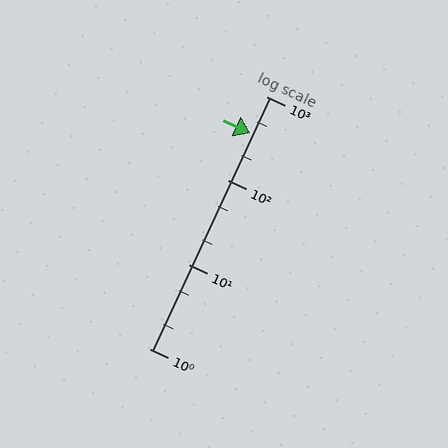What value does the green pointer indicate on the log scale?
The pointer indicates approximately 370.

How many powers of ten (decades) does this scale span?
The scale spans 3 decades, from 1 to 1000.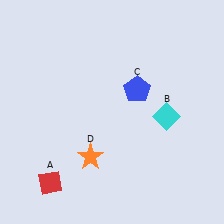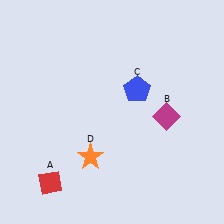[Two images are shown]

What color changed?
The diamond (B) changed from cyan in Image 1 to magenta in Image 2.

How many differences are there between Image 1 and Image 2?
There is 1 difference between the two images.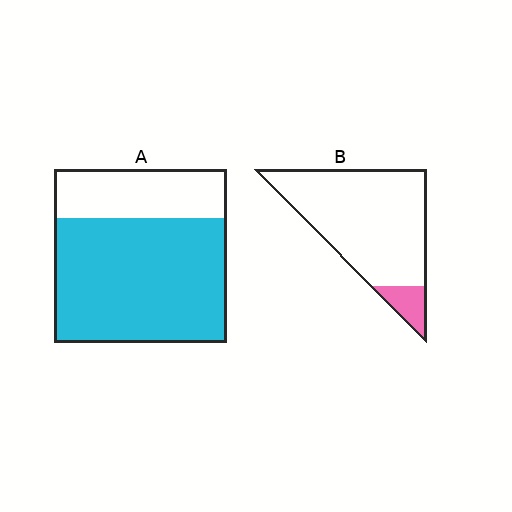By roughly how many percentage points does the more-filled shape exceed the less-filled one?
By roughly 60 percentage points (A over B).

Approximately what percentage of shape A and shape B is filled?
A is approximately 70% and B is approximately 10%.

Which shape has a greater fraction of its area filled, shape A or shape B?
Shape A.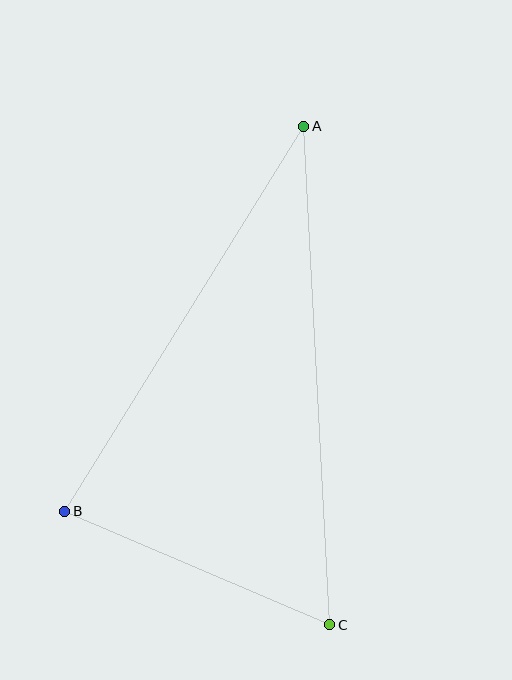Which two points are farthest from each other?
Points A and C are farthest from each other.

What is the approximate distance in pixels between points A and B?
The distance between A and B is approximately 453 pixels.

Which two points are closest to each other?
Points B and C are closest to each other.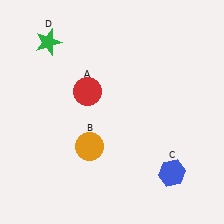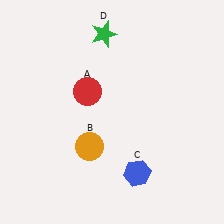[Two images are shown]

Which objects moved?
The objects that moved are: the blue hexagon (C), the green star (D).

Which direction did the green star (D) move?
The green star (D) moved right.